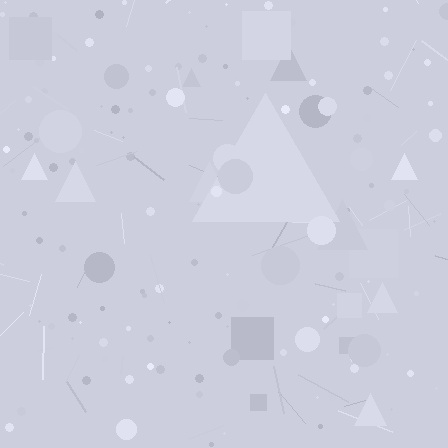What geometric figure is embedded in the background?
A triangle is embedded in the background.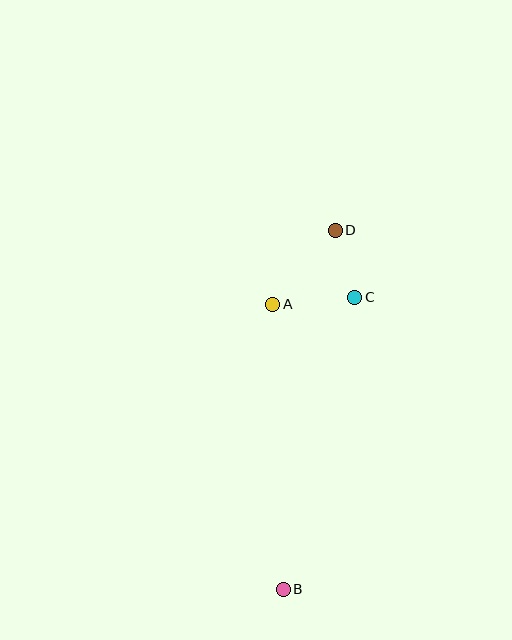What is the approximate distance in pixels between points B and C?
The distance between B and C is approximately 301 pixels.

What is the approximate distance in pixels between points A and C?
The distance between A and C is approximately 82 pixels.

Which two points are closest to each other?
Points C and D are closest to each other.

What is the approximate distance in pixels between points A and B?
The distance between A and B is approximately 285 pixels.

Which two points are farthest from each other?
Points B and D are farthest from each other.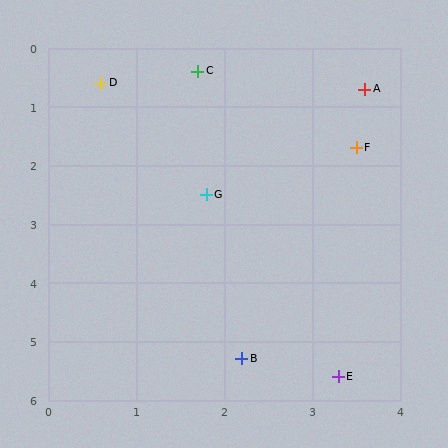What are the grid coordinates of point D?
Point D is at approximately (0.6, 0.6).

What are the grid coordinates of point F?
Point F is at approximately (3.5, 1.7).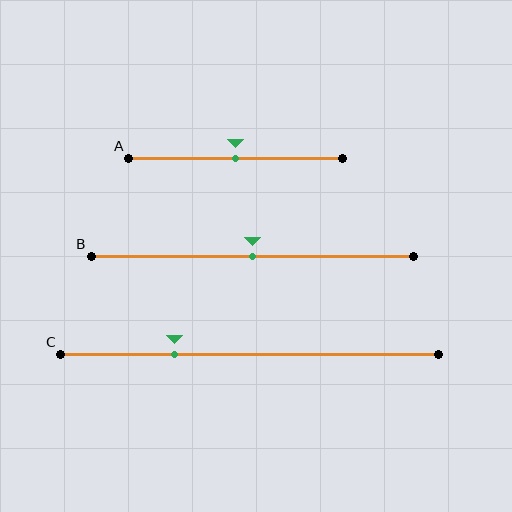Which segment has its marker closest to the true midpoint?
Segment A has its marker closest to the true midpoint.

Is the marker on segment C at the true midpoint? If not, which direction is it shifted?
No, the marker on segment C is shifted to the left by about 20% of the segment length.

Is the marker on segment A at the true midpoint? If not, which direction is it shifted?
Yes, the marker on segment A is at the true midpoint.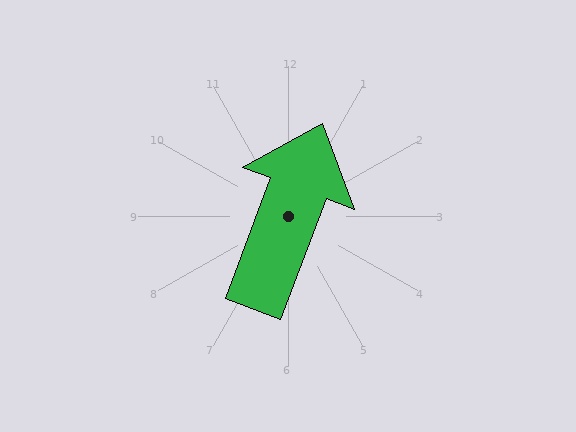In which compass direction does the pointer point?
North.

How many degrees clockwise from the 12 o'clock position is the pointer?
Approximately 21 degrees.